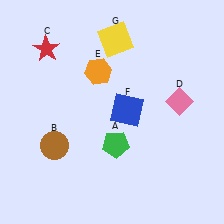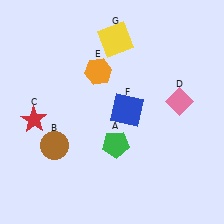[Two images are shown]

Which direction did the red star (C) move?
The red star (C) moved down.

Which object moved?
The red star (C) moved down.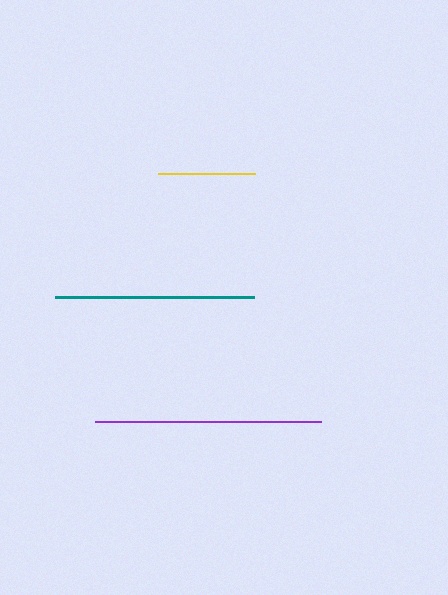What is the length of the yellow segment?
The yellow segment is approximately 97 pixels long.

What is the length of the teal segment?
The teal segment is approximately 199 pixels long.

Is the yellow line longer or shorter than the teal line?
The teal line is longer than the yellow line.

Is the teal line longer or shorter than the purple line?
The purple line is longer than the teal line.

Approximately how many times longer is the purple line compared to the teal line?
The purple line is approximately 1.1 times the length of the teal line.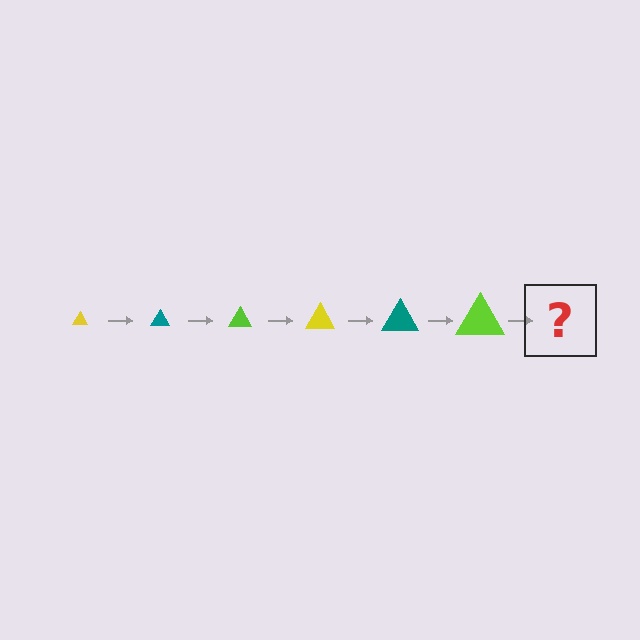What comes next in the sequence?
The next element should be a yellow triangle, larger than the previous one.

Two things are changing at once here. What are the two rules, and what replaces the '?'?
The two rules are that the triangle grows larger each step and the color cycles through yellow, teal, and lime. The '?' should be a yellow triangle, larger than the previous one.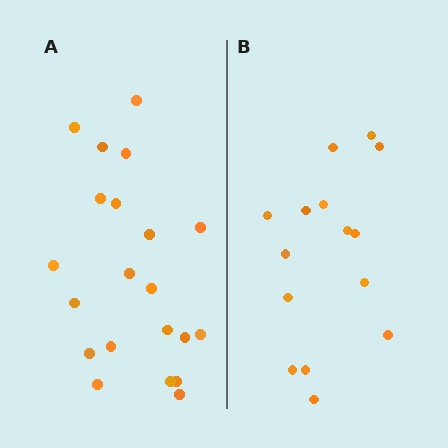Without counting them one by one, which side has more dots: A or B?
Region A (the left region) has more dots.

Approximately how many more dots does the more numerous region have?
Region A has about 6 more dots than region B.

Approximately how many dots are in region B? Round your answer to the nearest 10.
About 20 dots. (The exact count is 15, which rounds to 20.)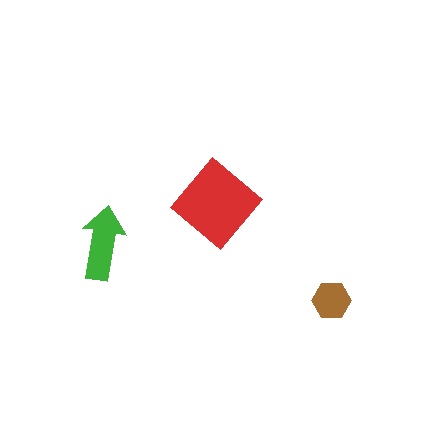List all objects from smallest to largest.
The brown hexagon, the green arrow, the red diamond.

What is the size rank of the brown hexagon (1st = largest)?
3rd.